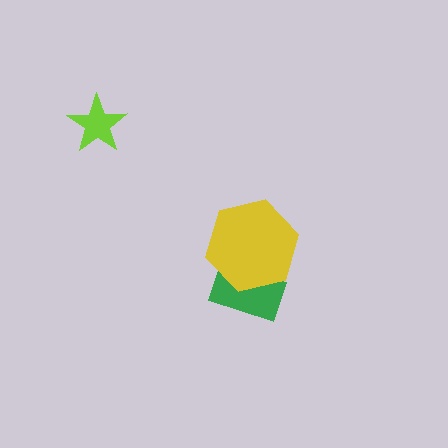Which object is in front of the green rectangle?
The yellow hexagon is in front of the green rectangle.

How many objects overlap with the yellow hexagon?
1 object overlaps with the yellow hexagon.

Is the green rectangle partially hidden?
Yes, it is partially covered by another shape.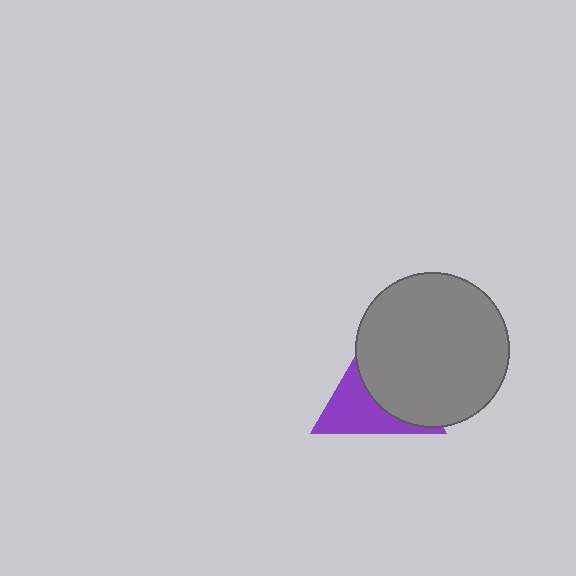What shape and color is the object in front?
The object in front is a gray circle.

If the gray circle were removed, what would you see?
You would see the complete purple triangle.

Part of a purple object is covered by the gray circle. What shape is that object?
It is a triangle.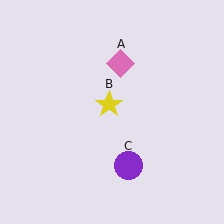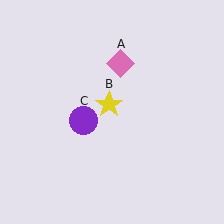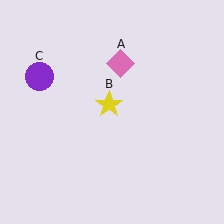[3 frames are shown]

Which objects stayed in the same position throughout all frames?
Pink diamond (object A) and yellow star (object B) remained stationary.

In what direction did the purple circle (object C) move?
The purple circle (object C) moved up and to the left.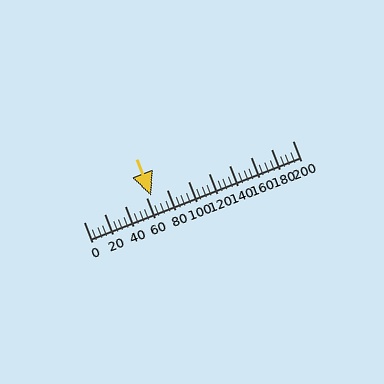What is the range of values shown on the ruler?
The ruler shows values from 0 to 200.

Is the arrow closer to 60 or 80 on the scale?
The arrow is closer to 60.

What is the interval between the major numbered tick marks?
The major tick marks are spaced 20 units apart.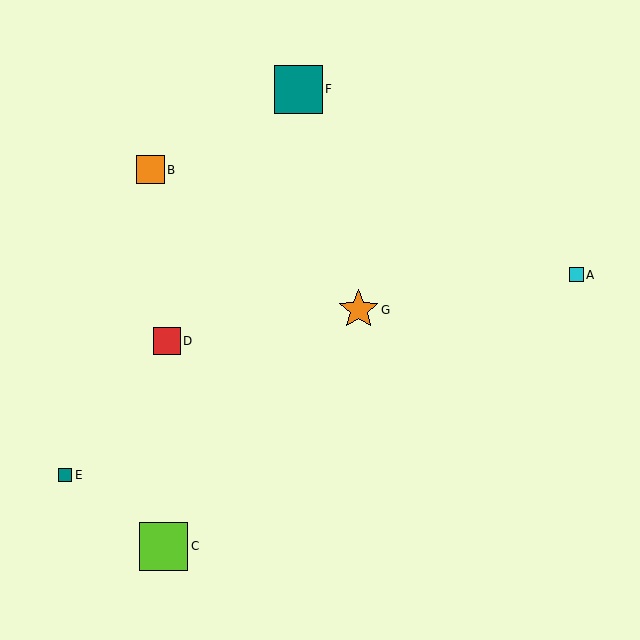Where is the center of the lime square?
The center of the lime square is at (164, 546).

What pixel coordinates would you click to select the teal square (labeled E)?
Click at (65, 475) to select the teal square E.